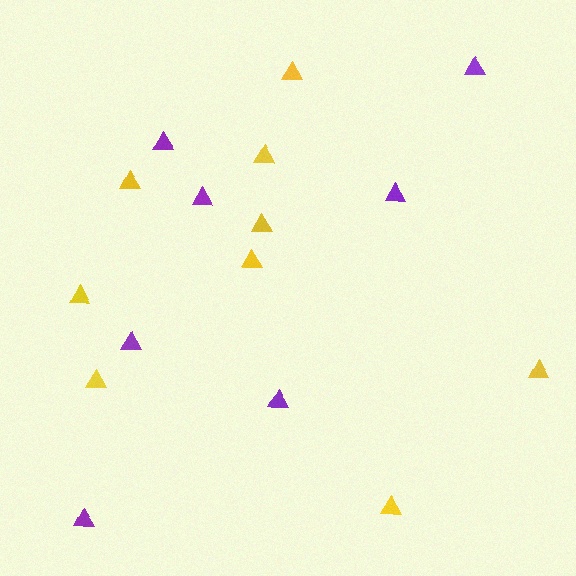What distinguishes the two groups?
There are 2 groups: one group of purple triangles (7) and one group of yellow triangles (9).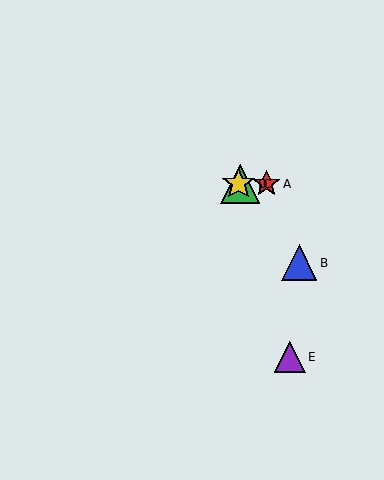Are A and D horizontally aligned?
Yes, both are at y≈184.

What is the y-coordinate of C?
Object C is at y≈184.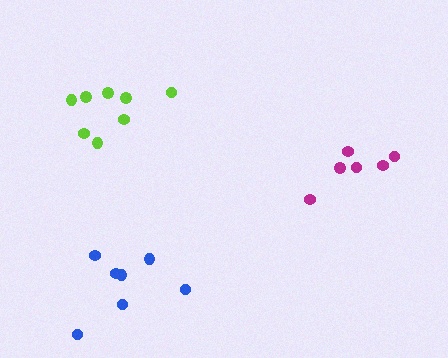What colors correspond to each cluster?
The clusters are colored: magenta, lime, blue.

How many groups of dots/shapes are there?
There are 3 groups.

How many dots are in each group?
Group 1: 6 dots, Group 2: 8 dots, Group 3: 7 dots (21 total).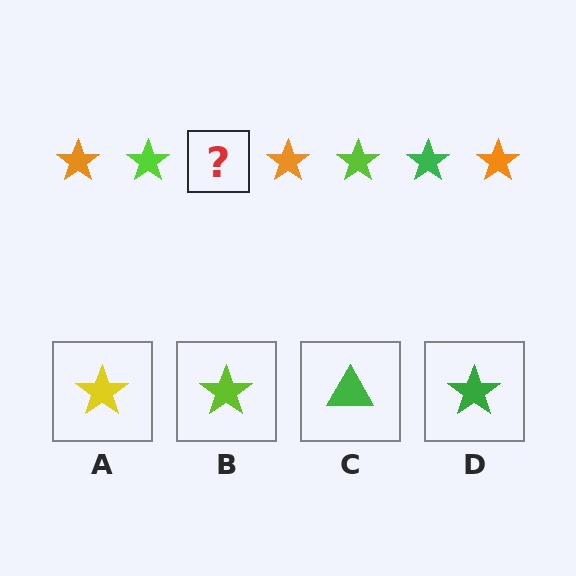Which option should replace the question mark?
Option D.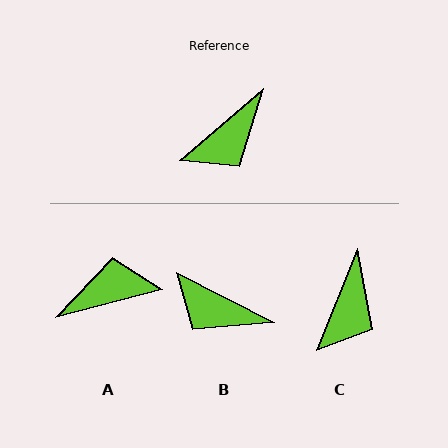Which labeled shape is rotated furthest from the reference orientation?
A, about 154 degrees away.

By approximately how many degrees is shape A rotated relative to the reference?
Approximately 154 degrees counter-clockwise.